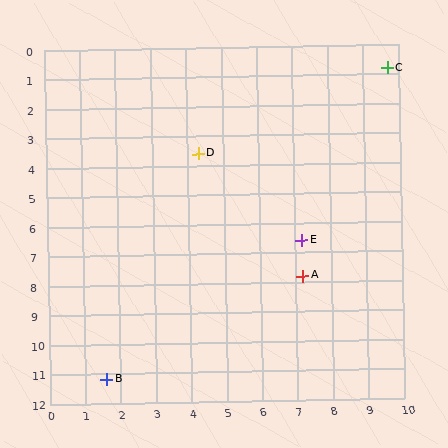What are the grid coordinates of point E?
Point E is at approximately (7.2, 6.6).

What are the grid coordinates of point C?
Point C is at approximately (9.7, 0.8).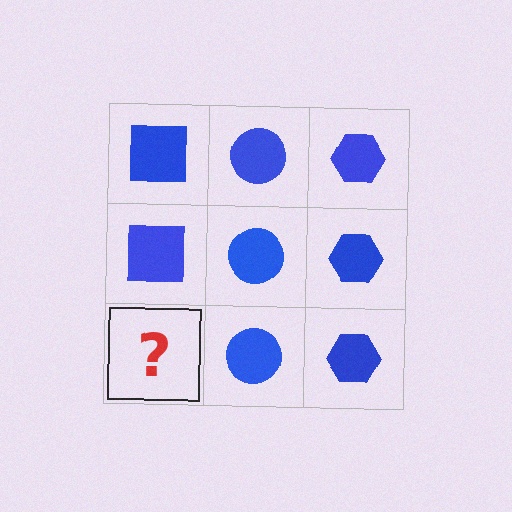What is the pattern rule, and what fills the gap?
The rule is that each column has a consistent shape. The gap should be filled with a blue square.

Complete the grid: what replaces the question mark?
The question mark should be replaced with a blue square.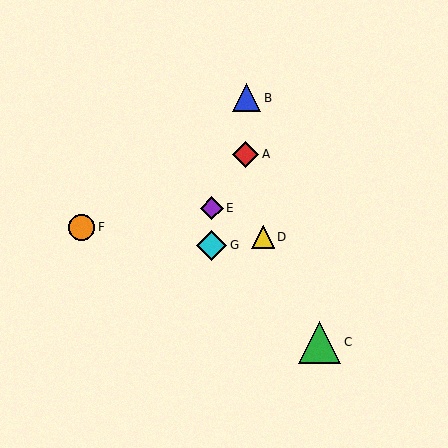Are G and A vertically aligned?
No, G is at x≈212 and A is at x≈246.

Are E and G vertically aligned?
Yes, both are at x≈212.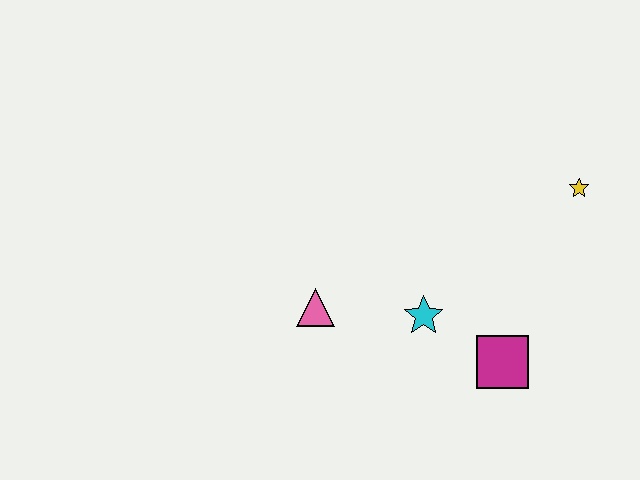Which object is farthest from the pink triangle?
The yellow star is farthest from the pink triangle.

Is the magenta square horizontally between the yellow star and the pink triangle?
Yes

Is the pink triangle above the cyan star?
Yes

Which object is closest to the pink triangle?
The cyan star is closest to the pink triangle.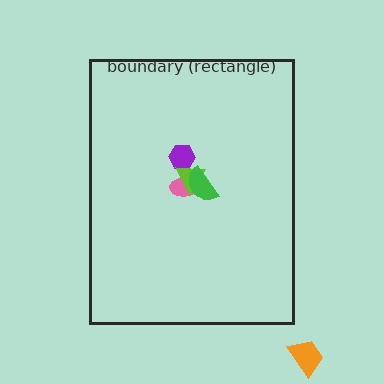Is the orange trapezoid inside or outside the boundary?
Outside.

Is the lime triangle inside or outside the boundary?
Inside.